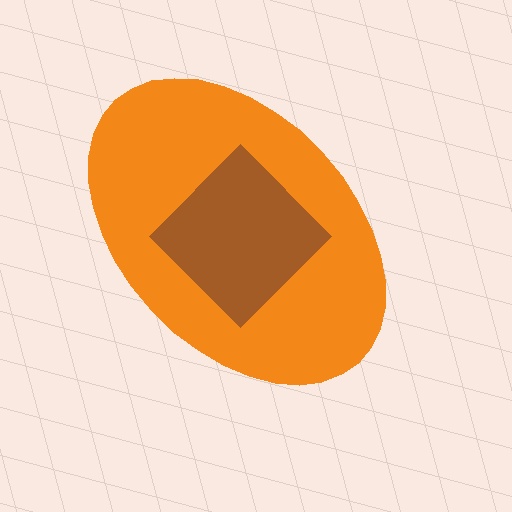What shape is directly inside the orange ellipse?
The brown diamond.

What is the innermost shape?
The brown diamond.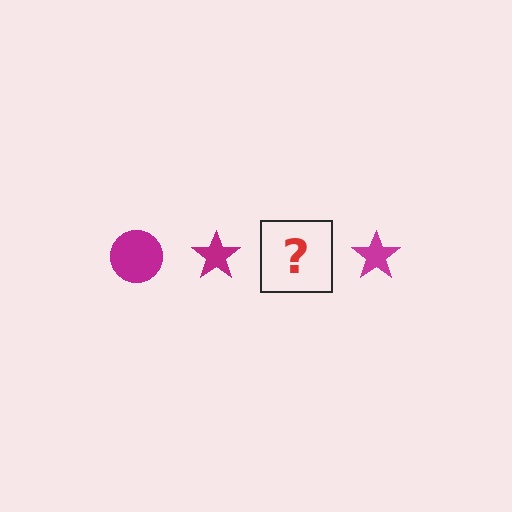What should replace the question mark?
The question mark should be replaced with a magenta circle.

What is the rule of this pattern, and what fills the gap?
The rule is that the pattern cycles through circle, star shapes in magenta. The gap should be filled with a magenta circle.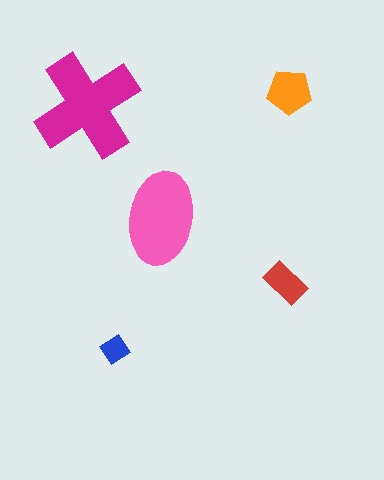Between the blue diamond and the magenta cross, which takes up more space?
The magenta cross.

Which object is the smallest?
The blue diamond.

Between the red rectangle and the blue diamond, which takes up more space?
The red rectangle.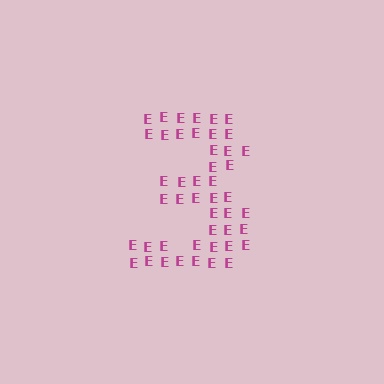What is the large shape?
The large shape is the digit 3.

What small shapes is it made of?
It is made of small letter E's.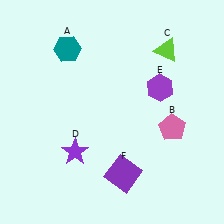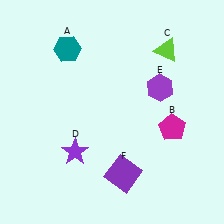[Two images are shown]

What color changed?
The pentagon (B) changed from pink in Image 1 to magenta in Image 2.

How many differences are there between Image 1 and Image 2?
There is 1 difference between the two images.